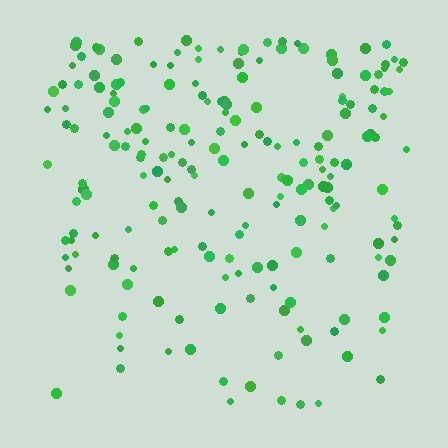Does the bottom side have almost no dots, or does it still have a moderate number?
Still a moderate number, just noticeably fewer than the top.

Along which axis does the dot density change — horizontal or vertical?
Vertical.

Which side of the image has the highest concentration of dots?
The top.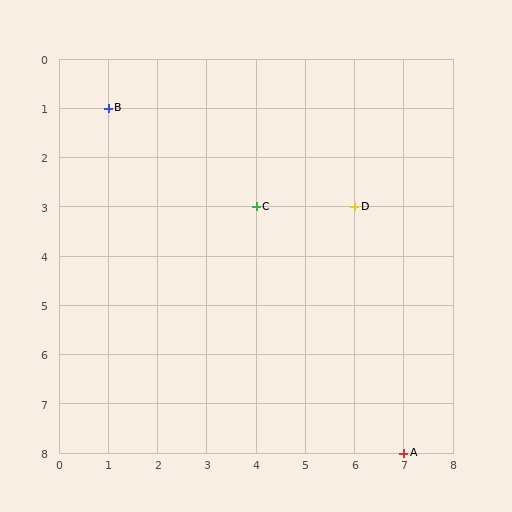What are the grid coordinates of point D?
Point D is at grid coordinates (6, 3).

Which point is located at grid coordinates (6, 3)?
Point D is at (6, 3).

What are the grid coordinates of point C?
Point C is at grid coordinates (4, 3).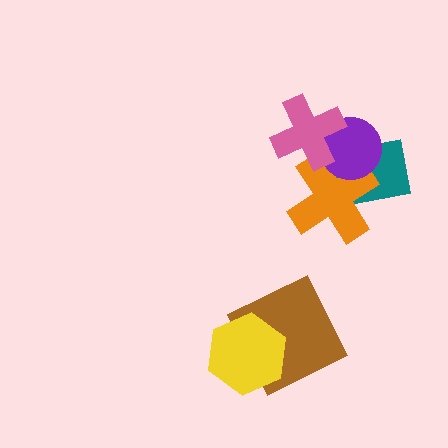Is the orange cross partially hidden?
Yes, it is partially covered by another shape.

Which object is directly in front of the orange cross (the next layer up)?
The purple circle is directly in front of the orange cross.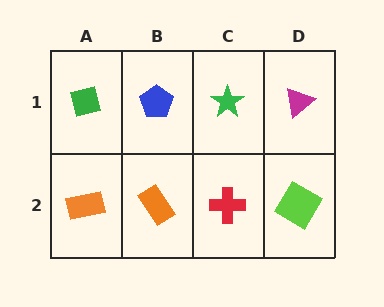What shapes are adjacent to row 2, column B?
A blue pentagon (row 1, column B), an orange rectangle (row 2, column A), a red cross (row 2, column C).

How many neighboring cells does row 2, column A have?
2.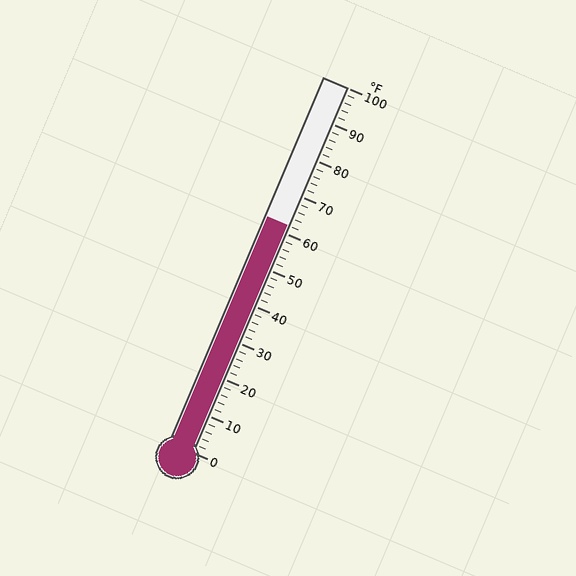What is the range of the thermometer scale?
The thermometer scale ranges from 0°F to 100°F.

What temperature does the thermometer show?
The thermometer shows approximately 62°F.